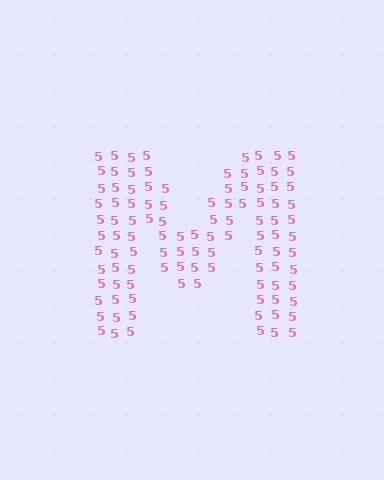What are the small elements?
The small elements are digit 5's.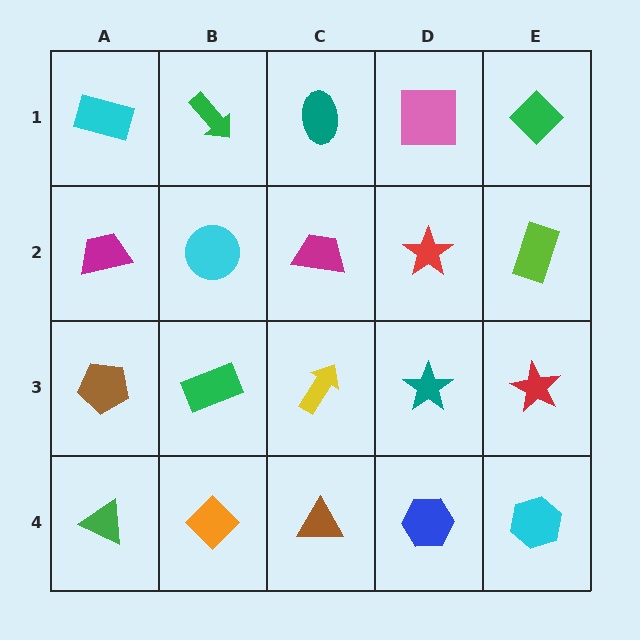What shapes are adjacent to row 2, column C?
A teal ellipse (row 1, column C), a yellow arrow (row 3, column C), a cyan circle (row 2, column B), a red star (row 2, column D).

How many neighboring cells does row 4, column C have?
3.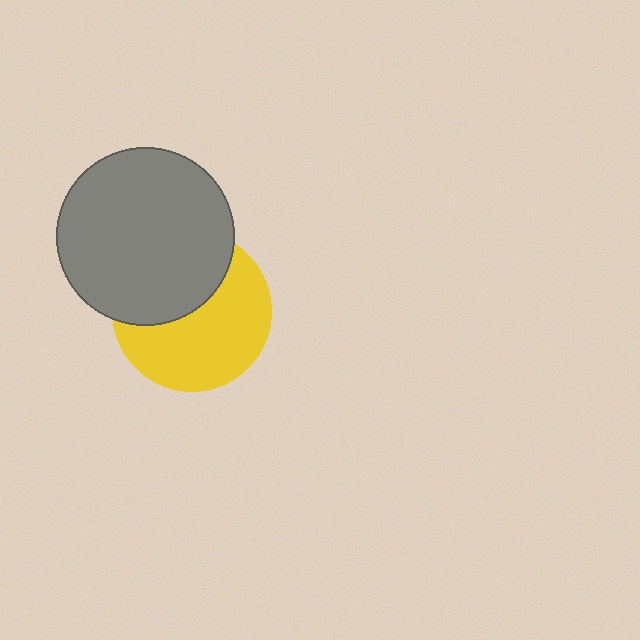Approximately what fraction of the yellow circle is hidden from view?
Roughly 41% of the yellow circle is hidden behind the gray circle.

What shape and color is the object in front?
The object in front is a gray circle.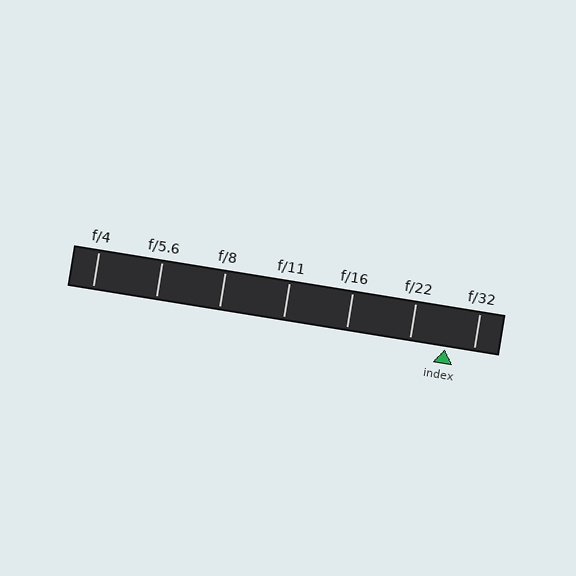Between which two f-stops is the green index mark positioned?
The index mark is between f/22 and f/32.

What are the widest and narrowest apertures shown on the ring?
The widest aperture shown is f/4 and the narrowest is f/32.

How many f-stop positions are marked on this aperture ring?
There are 7 f-stop positions marked.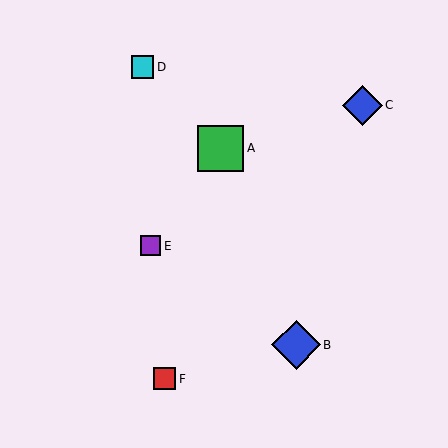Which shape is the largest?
The blue diamond (labeled B) is the largest.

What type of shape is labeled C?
Shape C is a blue diamond.